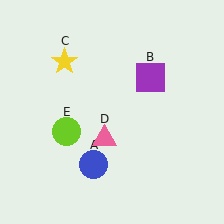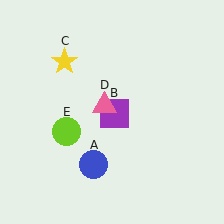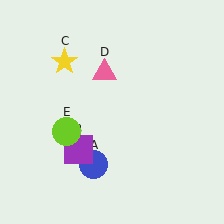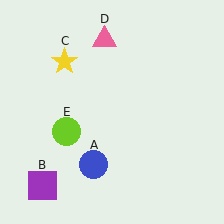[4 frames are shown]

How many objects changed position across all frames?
2 objects changed position: purple square (object B), pink triangle (object D).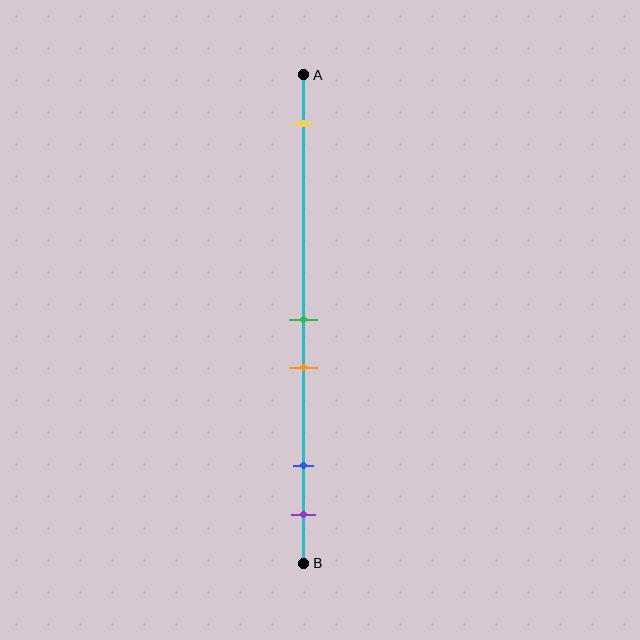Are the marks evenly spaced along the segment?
No, the marks are not evenly spaced.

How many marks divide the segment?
There are 5 marks dividing the segment.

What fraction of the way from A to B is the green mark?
The green mark is approximately 50% (0.5) of the way from A to B.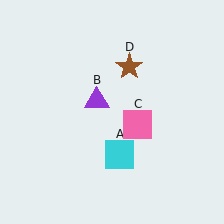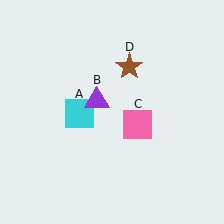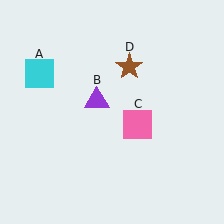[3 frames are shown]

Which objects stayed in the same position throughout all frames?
Purple triangle (object B) and pink square (object C) and brown star (object D) remained stationary.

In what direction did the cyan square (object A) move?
The cyan square (object A) moved up and to the left.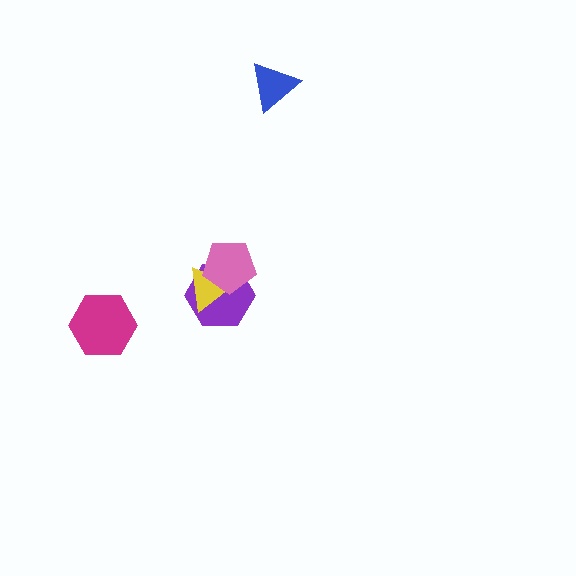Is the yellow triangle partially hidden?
Yes, it is partially covered by another shape.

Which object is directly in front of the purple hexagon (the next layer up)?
The yellow triangle is directly in front of the purple hexagon.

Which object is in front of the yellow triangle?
The pink pentagon is in front of the yellow triangle.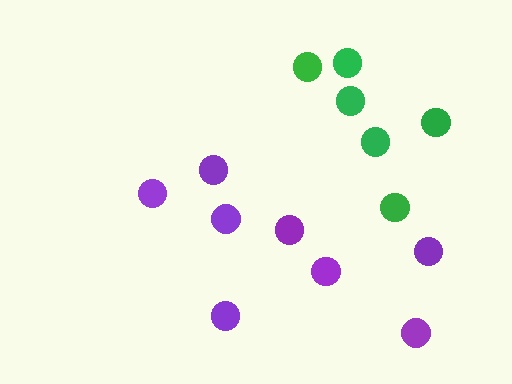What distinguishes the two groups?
There are 2 groups: one group of green circles (6) and one group of purple circles (8).